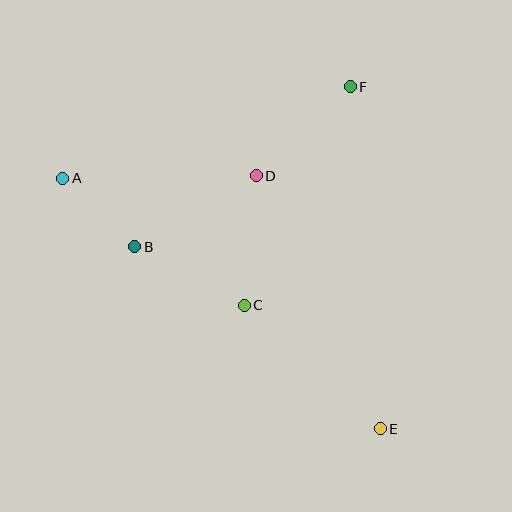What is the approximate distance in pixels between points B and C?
The distance between B and C is approximately 124 pixels.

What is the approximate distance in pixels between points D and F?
The distance between D and F is approximately 130 pixels.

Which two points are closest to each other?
Points A and B are closest to each other.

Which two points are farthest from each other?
Points A and E are farthest from each other.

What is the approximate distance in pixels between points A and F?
The distance between A and F is approximately 302 pixels.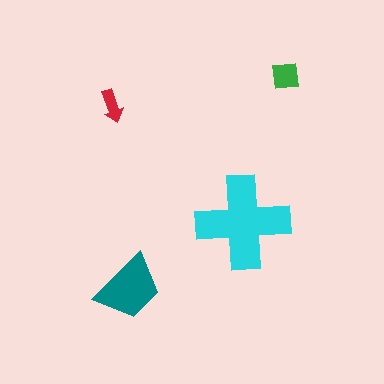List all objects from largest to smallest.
The cyan cross, the teal trapezoid, the green square, the red arrow.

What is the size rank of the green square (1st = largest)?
3rd.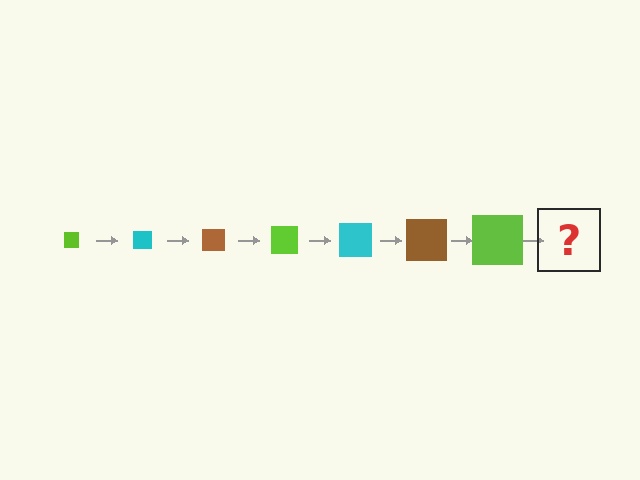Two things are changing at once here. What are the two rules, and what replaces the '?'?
The two rules are that the square grows larger each step and the color cycles through lime, cyan, and brown. The '?' should be a cyan square, larger than the previous one.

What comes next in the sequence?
The next element should be a cyan square, larger than the previous one.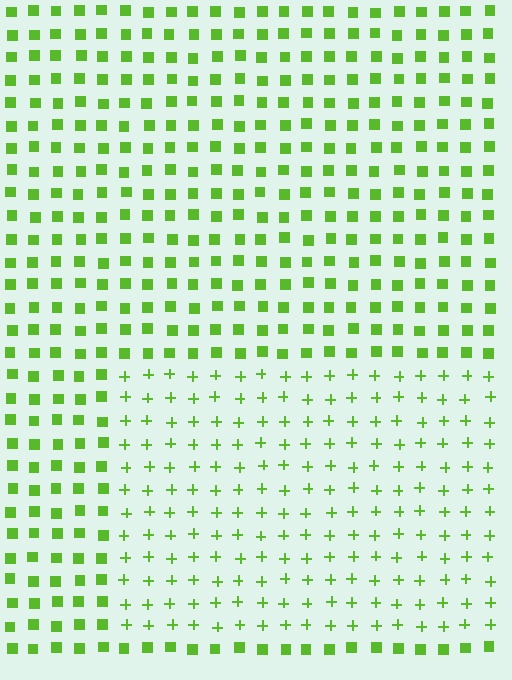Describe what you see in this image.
The image is filled with small lime elements arranged in a uniform grid. A rectangle-shaped region contains plus signs, while the surrounding area contains squares. The boundary is defined purely by the change in element shape.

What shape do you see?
I see a rectangle.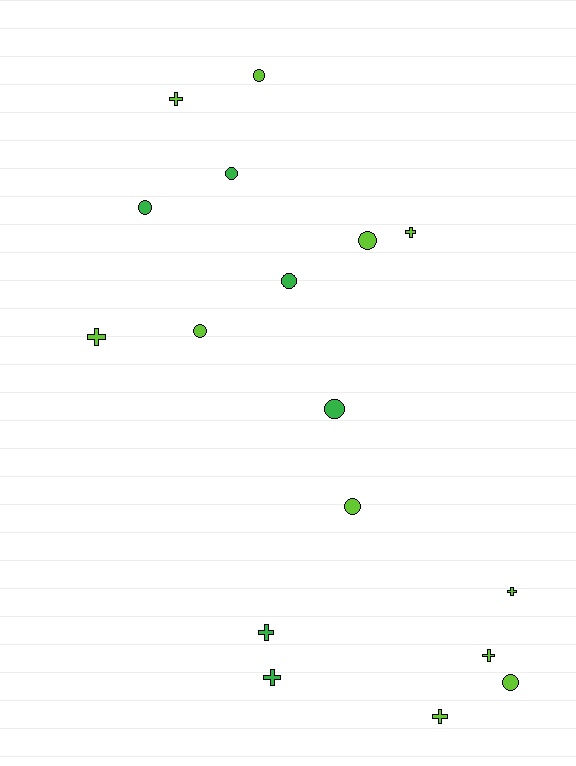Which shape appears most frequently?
Circle, with 9 objects.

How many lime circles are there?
There are 5 lime circles.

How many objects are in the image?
There are 17 objects.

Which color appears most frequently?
Lime, with 11 objects.